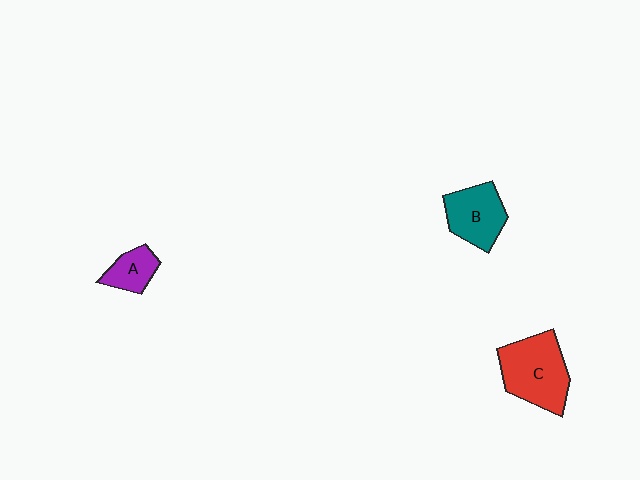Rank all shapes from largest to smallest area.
From largest to smallest: C (red), B (teal), A (purple).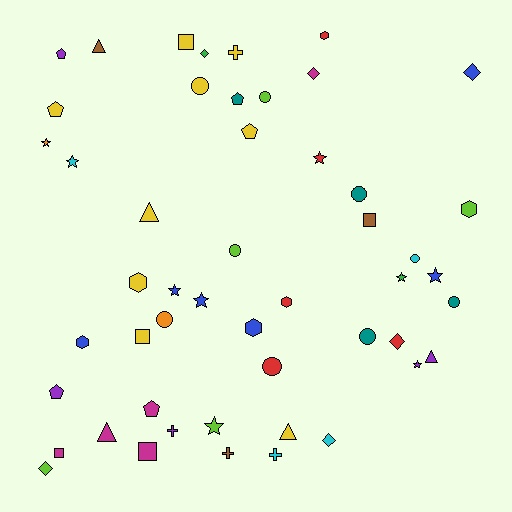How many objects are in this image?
There are 50 objects.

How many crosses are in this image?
There are 4 crosses.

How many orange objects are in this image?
There are 2 orange objects.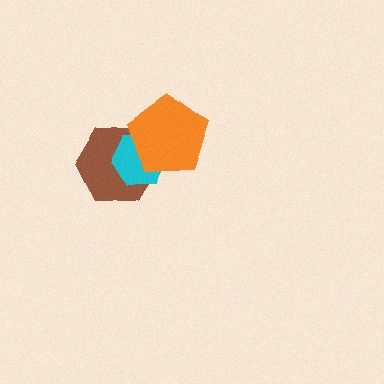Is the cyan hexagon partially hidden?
Yes, it is partially covered by another shape.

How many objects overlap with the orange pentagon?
2 objects overlap with the orange pentagon.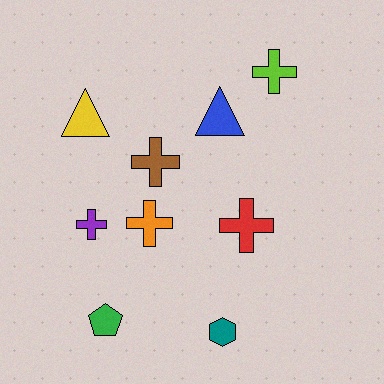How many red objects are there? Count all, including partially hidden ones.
There is 1 red object.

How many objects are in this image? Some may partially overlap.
There are 9 objects.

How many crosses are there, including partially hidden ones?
There are 5 crosses.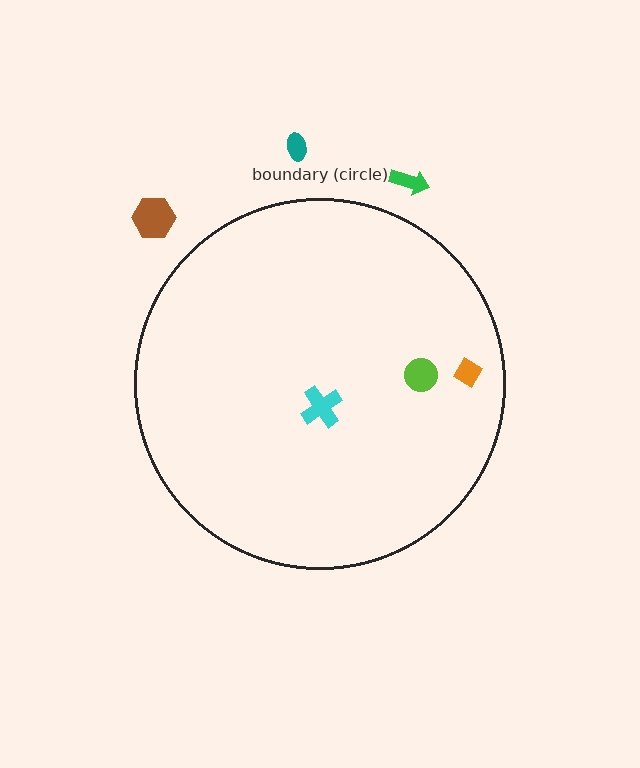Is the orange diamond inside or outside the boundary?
Inside.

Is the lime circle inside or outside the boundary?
Inside.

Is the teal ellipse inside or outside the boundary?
Outside.